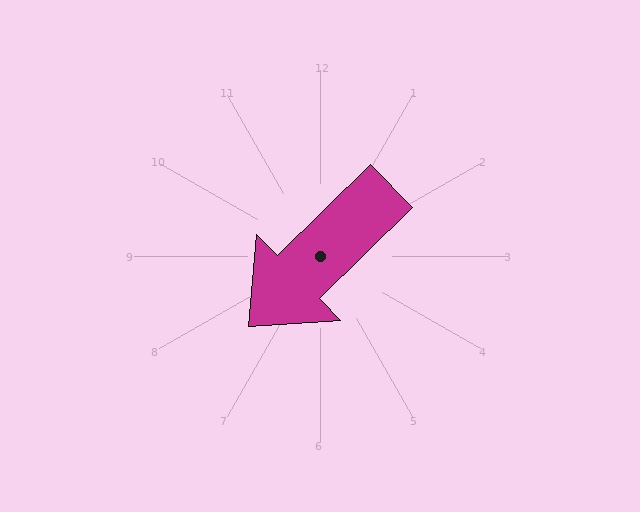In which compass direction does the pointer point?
Southwest.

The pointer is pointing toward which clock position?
Roughly 8 o'clock.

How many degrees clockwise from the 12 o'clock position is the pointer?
Approximately 226 degrees.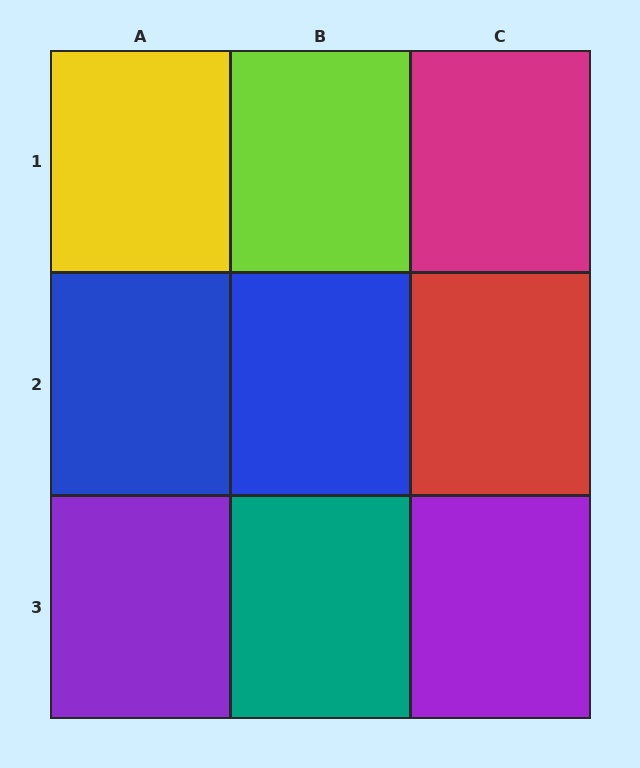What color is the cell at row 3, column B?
Teal.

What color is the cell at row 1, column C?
Magenta.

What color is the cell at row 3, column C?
Purple.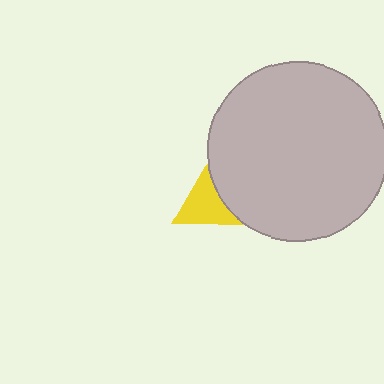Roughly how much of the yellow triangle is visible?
About half of it is visible (roughly 51%).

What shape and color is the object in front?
The object in front is a light gray circle.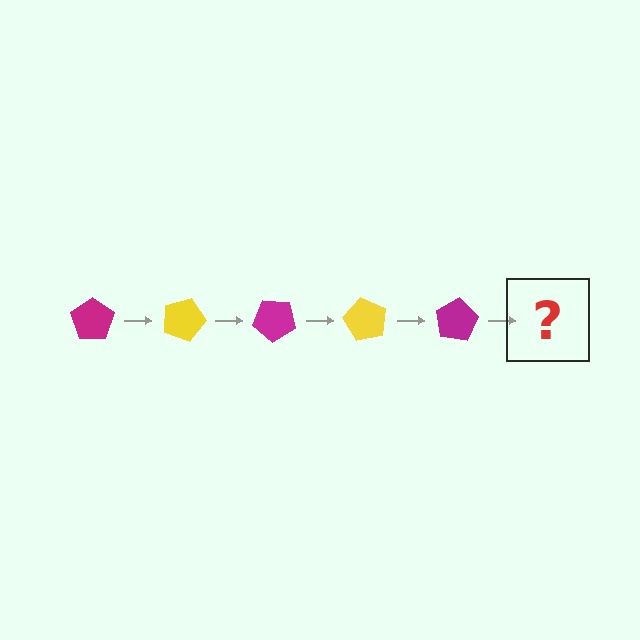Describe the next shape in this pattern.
It should be a yellow pentagon, rotated 100 degrees from the start.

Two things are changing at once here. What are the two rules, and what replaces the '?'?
The two rules are that it rotates 20 degrees each step and the color cycles through magenta and yellow. The '?' should be a yellow pentagon, rotated 100 degrees from the start.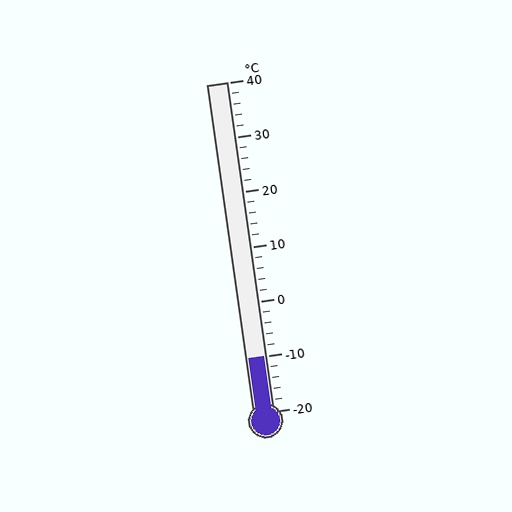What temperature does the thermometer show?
The thermometer shows approximately -10°C.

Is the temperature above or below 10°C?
The temperature is below 10°C.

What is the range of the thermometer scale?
The thermometer scale ranges from -20°C to 40°C.